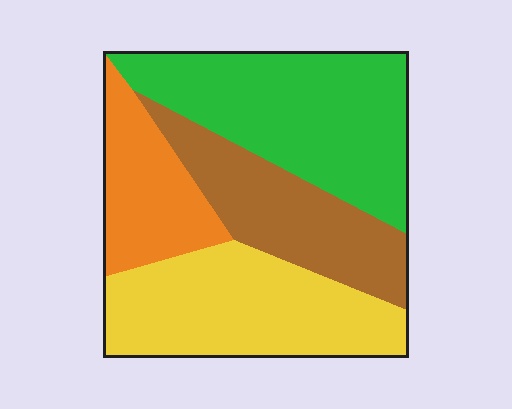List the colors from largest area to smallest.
From largest to smallest: green, yellow, brown, orange.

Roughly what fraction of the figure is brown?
Brown takes up less than a quarter of the figure.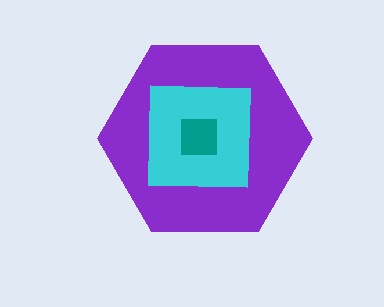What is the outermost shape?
The purple hexagon.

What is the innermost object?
The teal square.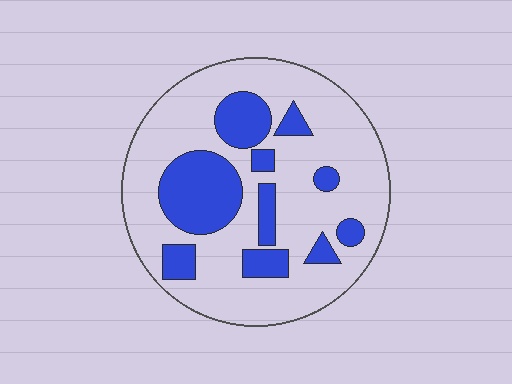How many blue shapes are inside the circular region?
10.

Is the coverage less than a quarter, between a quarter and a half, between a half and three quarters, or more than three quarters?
Between a quarter and a half.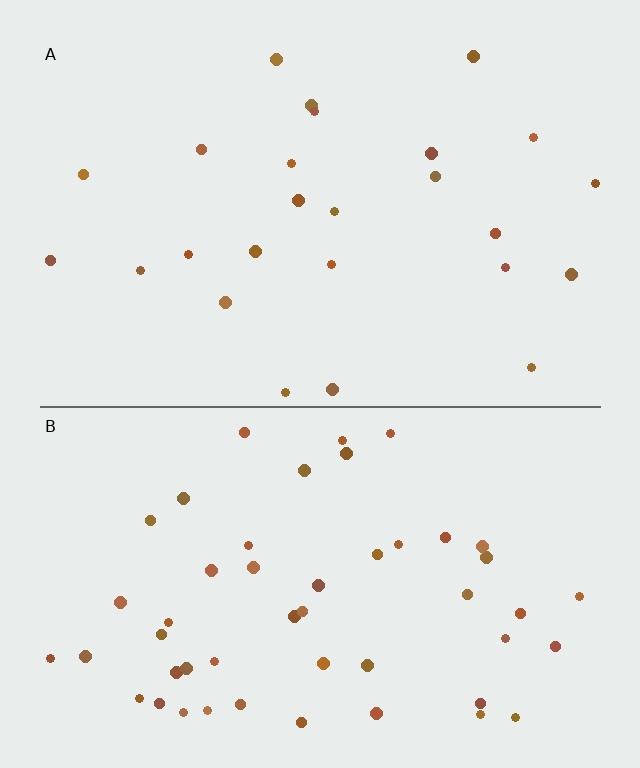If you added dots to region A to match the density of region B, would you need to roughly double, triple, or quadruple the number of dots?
Approximately double.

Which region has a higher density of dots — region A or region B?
B (the bottom).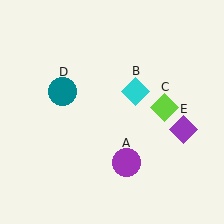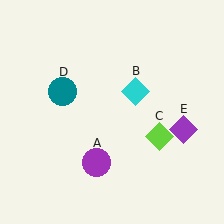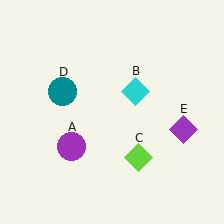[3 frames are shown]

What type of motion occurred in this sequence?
The purple circle (object A), lime diamond (object C) rotated clockwise around the center of the scene.